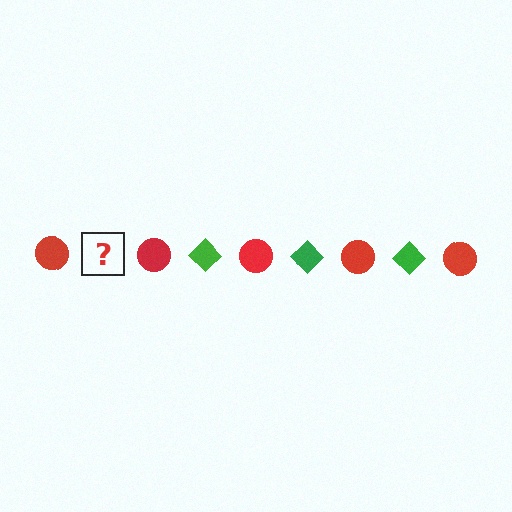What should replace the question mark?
The question mark should be replaced with a green diamond.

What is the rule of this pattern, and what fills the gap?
The rule is that the pattern alternates between red circle and green diamond. The gap should be filled with a green diamond.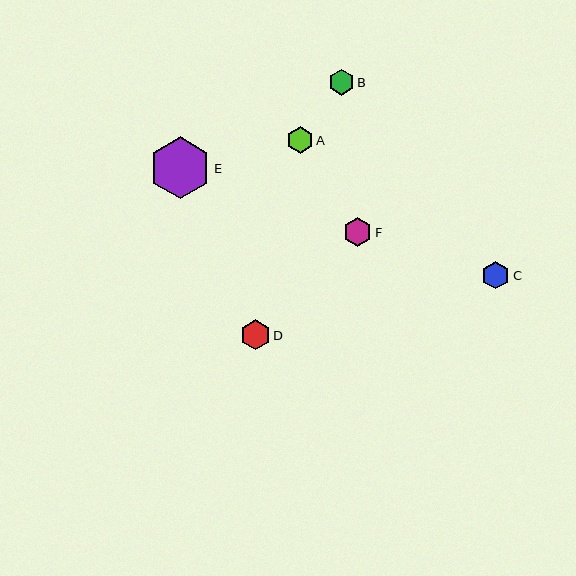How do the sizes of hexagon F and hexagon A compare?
Hexagon F and hexagon A are approximately the same size.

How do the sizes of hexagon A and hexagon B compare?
Hexagon A and hexagon B are approximately the same size.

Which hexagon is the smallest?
Hexagon B is the smallest with a size of approximately 26 pixels.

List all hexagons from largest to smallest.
From largest to smallest: E, D, F, C, A, B.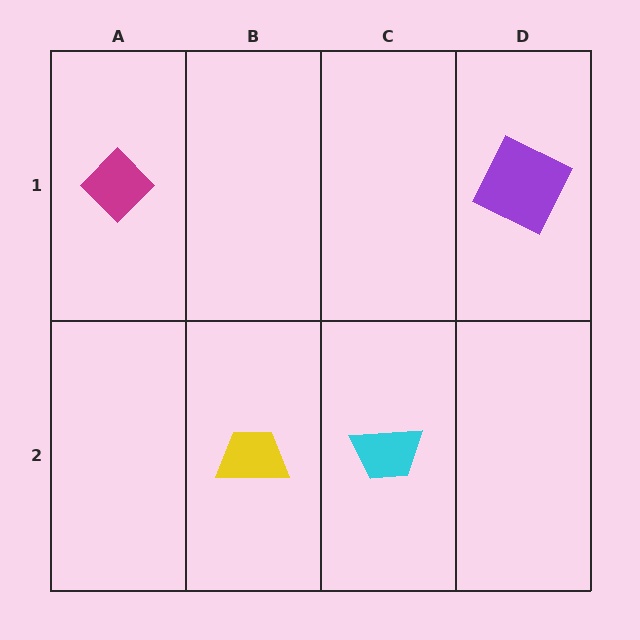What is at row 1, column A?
A magenta diamond.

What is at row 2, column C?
A cyan trapezoid.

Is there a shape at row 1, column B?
No, that cell is empty.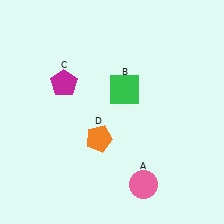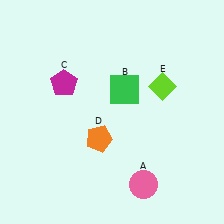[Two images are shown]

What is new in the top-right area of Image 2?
A lime diamond (E) was added in the top-right area of Image 2.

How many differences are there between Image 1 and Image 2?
There is 1 difference between the two images.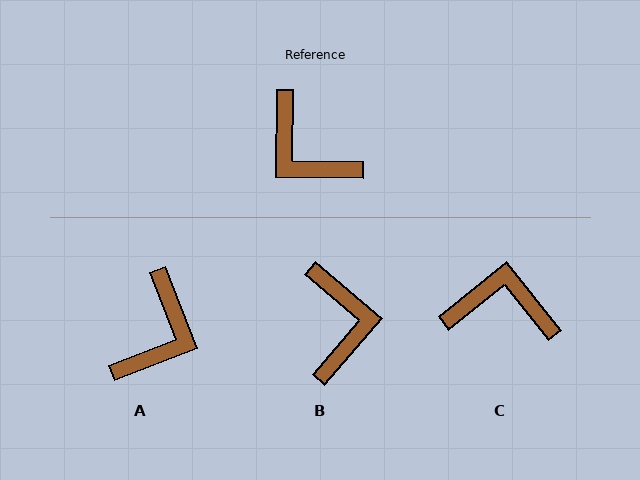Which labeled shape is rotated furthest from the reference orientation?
C, about 141 degrees away.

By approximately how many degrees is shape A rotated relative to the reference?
Approximately 112 degrees counter-clockwise.